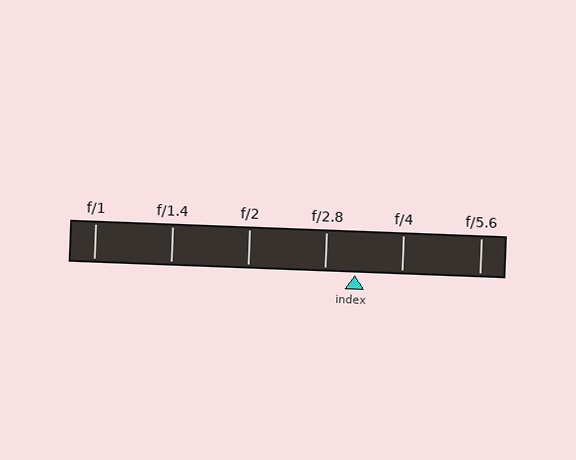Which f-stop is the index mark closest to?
The index mark is closest to f/2.8.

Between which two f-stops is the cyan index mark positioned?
The index mark is between f/2.8 and f/4.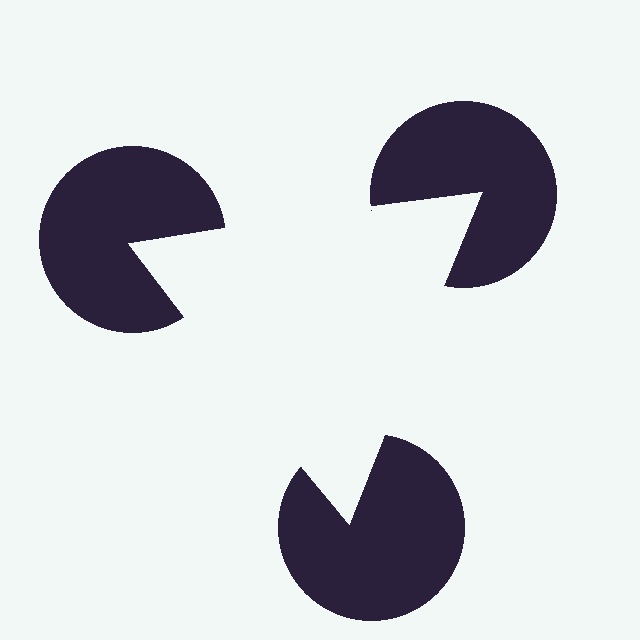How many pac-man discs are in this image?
There are 3 — one at each vertex of the illusory triangle.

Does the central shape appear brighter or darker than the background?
It typically appears slightly brighter than the background, even though no actual brightness change is drawn.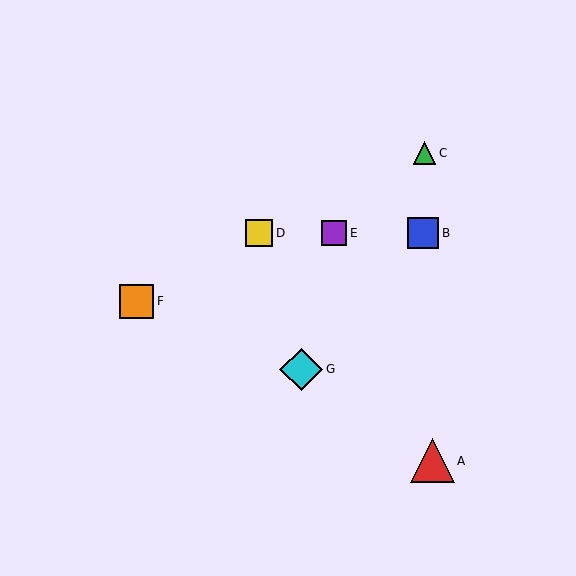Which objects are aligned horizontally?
Objects B, D, E are aligned horizontally.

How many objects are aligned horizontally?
3 objects (B, D, E) are aligned horizontally.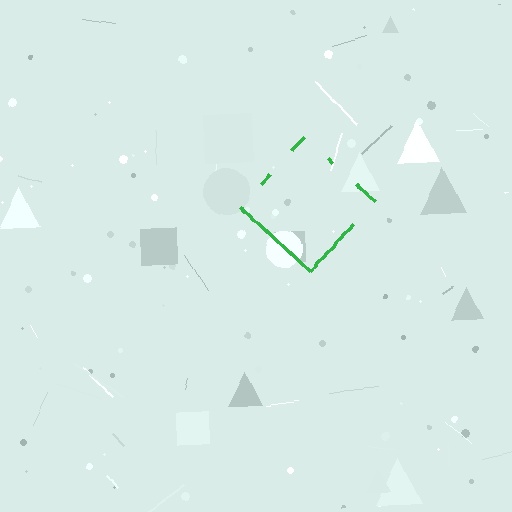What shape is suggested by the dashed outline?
The dashed outline suggests a diamond.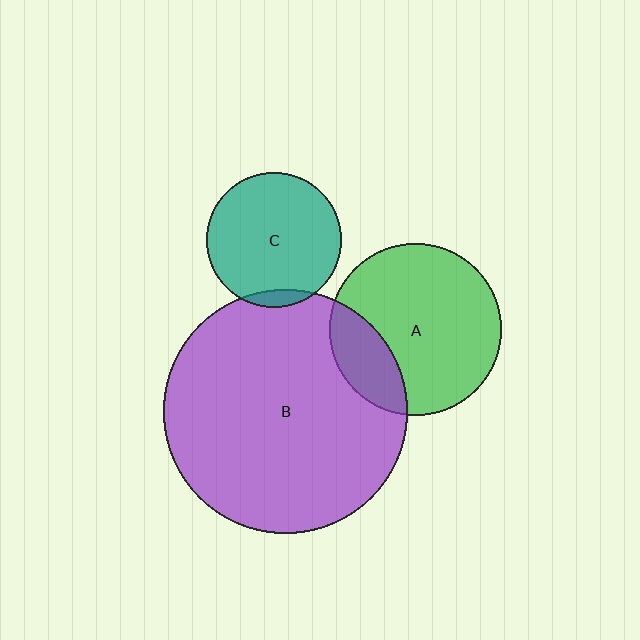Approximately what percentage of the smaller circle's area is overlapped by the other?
Approximately 20%.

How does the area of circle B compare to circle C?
Approximately 3.3 times.